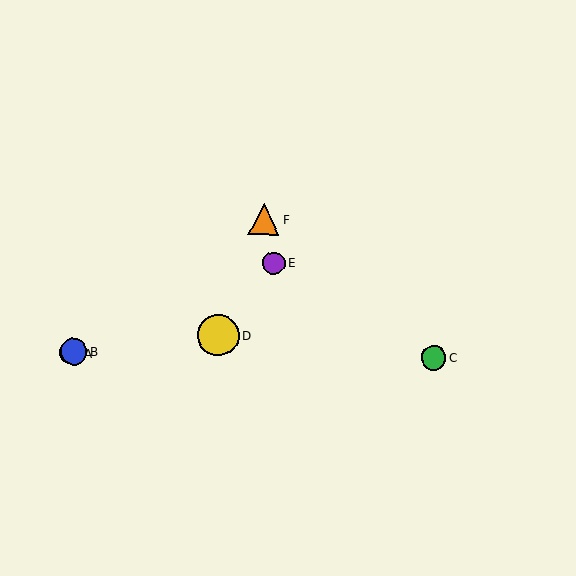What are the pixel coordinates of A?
Object A is at (70, 353).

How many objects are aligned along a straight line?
3 objects (A, B, E) are aligned along a straight line.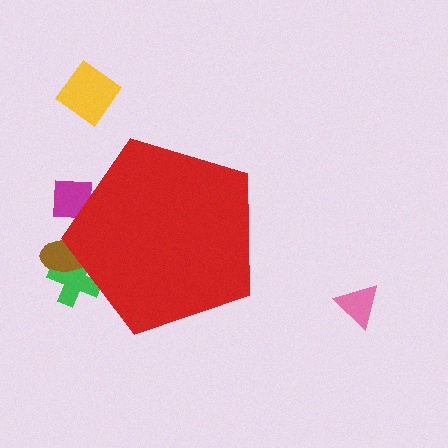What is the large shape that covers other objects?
A red pentagon.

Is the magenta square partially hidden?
Yes, the magenta square is partially hidden behind the red pentagon.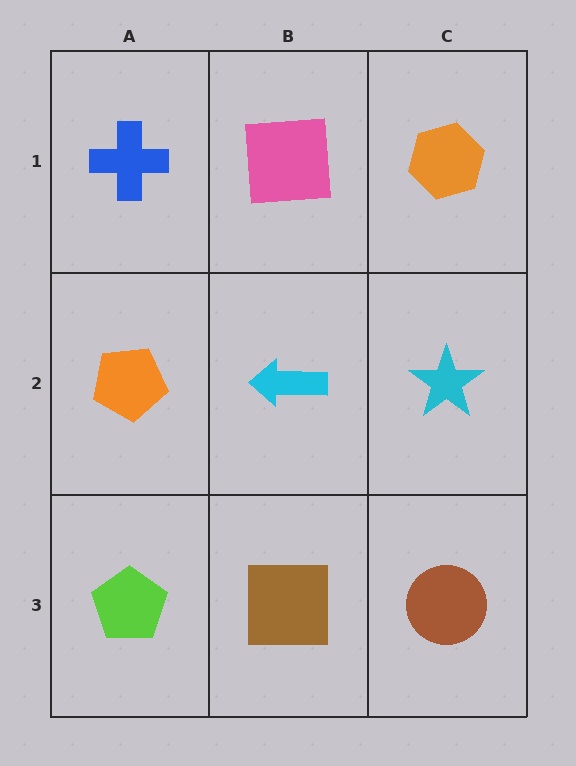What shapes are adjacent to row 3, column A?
An orange pentagon (row 2, column A), a brown square (row 3, column B).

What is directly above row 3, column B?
A cyan arrow.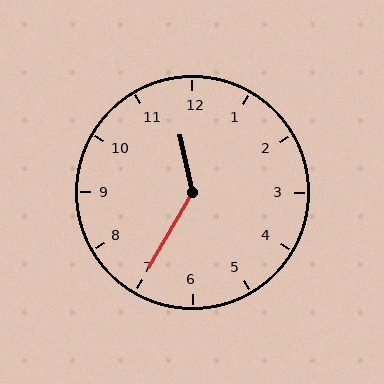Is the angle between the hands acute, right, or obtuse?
It is obtuse.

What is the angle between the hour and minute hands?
Approximately 138 degrees.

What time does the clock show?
11:35.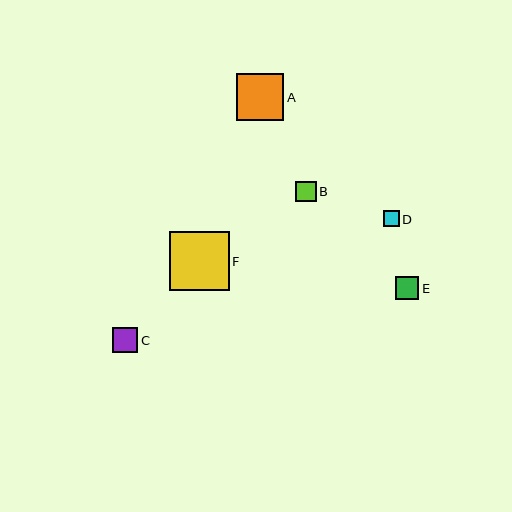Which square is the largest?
Square F is the largest with a size of approximately 60 pixels.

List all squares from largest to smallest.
From largest to smallest: F, A, C, E, B, D.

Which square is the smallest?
Square D is the smallest with a size of approximately 15 pixels.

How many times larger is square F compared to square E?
Square F is approximately 2.6 times the size of square E.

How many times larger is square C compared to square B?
Square C is approximately 1.2 times the size of square B.